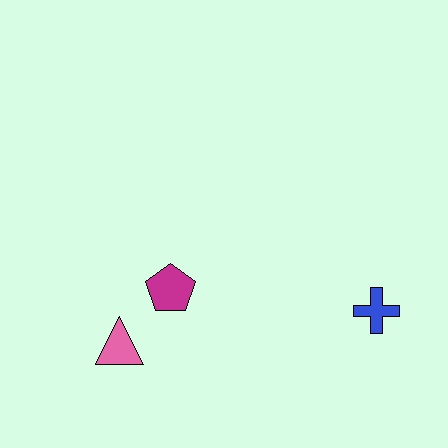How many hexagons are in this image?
There are no hexagons.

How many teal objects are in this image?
There are no teal objects.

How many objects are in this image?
There are 3 objects.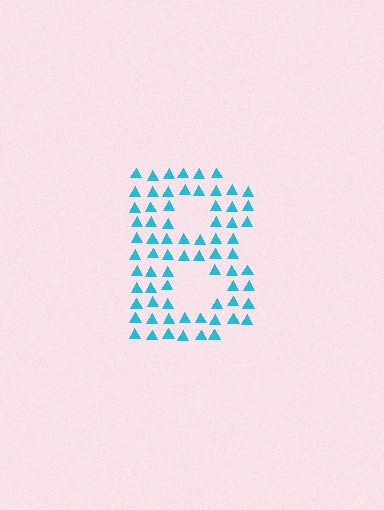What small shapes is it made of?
It is made of small triangles.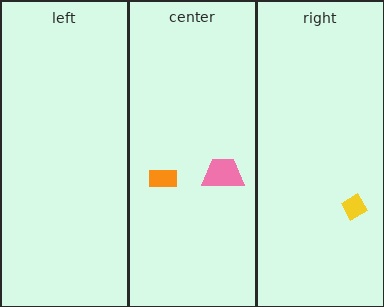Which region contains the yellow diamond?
The right region.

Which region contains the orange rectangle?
The center region.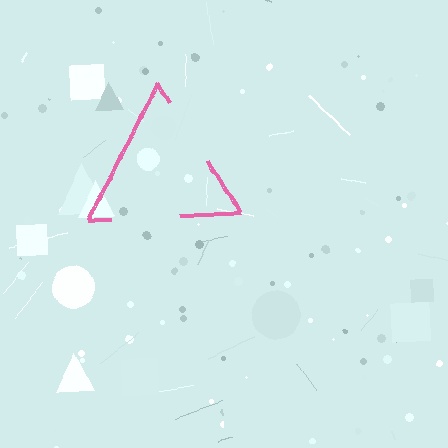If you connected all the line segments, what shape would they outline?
They would outline a triangle.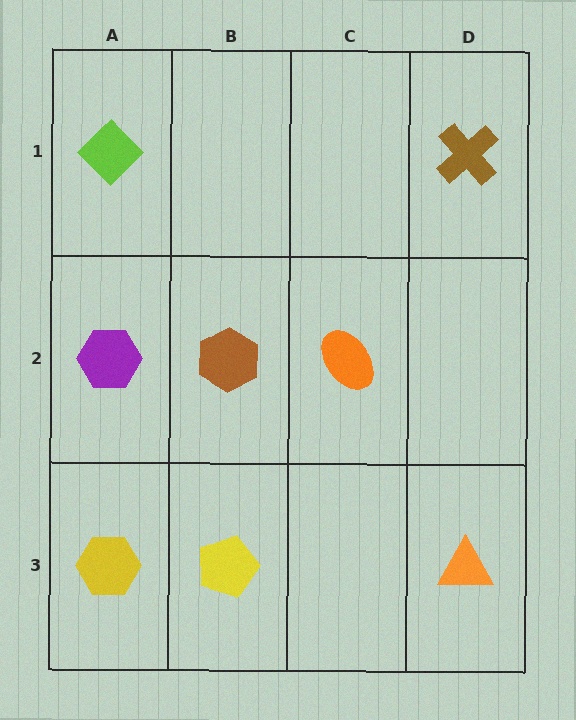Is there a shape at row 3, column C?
No, that cell is empty.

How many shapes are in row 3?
3 shapes.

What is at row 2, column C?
An orange ellipse.